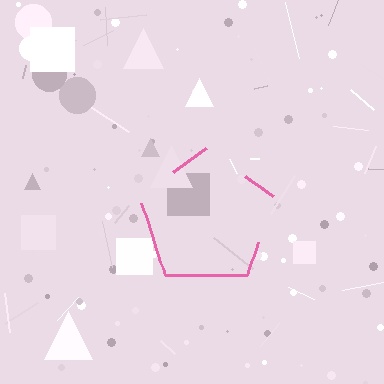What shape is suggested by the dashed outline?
The dashed outline suggests a pentagon.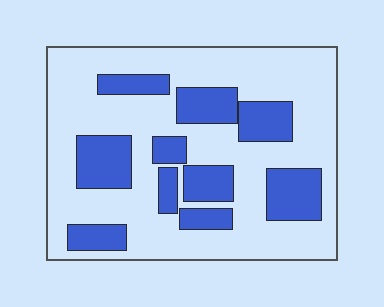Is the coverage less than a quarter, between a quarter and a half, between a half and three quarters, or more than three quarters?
Between a quarter and a half.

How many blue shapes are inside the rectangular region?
10.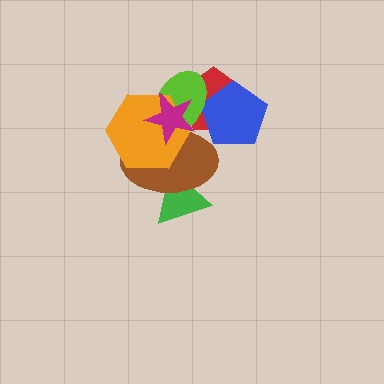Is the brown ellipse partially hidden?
Yes, it is partially covered by another shape.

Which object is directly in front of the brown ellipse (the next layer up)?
The orange hexagon is directly in front of the brown ellipse.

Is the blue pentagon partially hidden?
Yes, it is partially covered by another shape.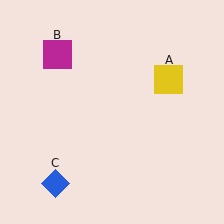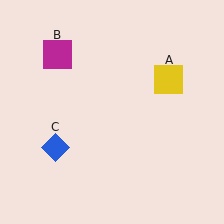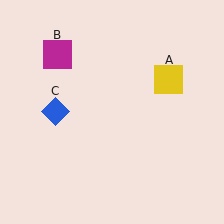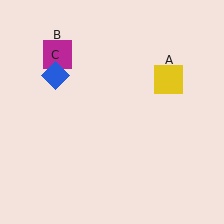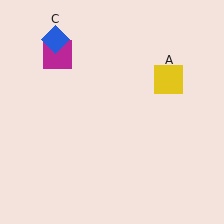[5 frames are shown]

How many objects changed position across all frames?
1 object changed position: blue diamond (object C).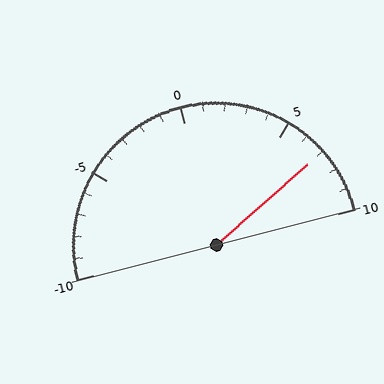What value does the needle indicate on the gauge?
The needle indicates approximately 7.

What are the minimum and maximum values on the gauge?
The gauge ranges from -10 to 10.